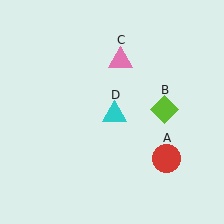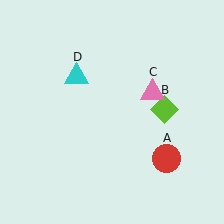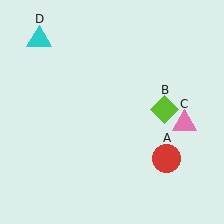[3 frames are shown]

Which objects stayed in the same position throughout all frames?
Red circle (object A) and lime diamond (object B) remained stationary.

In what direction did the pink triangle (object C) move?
The pink triangle (object C) moved down and to the right.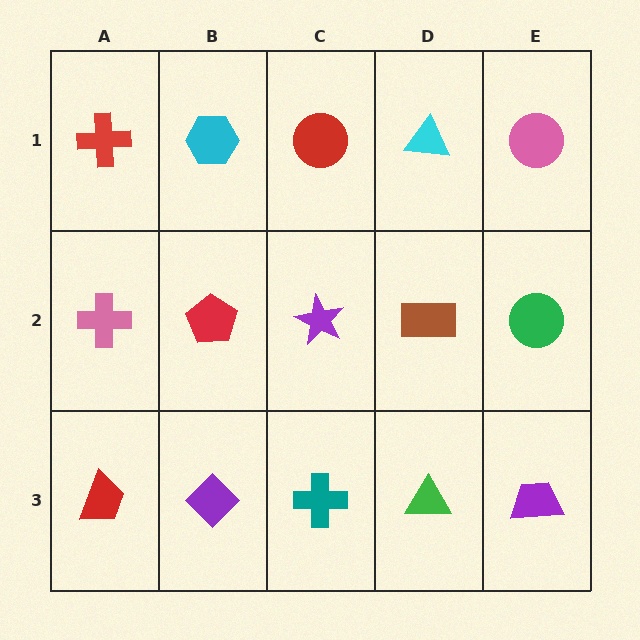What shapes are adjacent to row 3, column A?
A pink cross (row 2, column A), a purple diamond (row 3, column B).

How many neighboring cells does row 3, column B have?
3.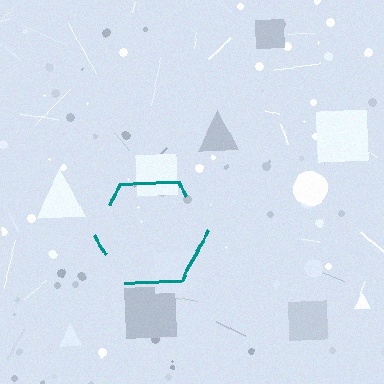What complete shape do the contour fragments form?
The contour fragments form a hexagon.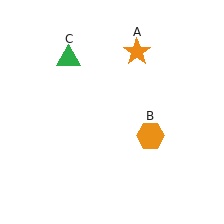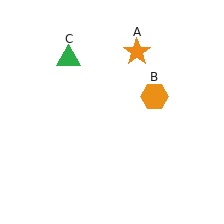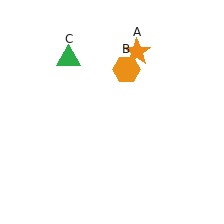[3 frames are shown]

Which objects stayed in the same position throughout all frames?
Orange star (object A) and green triangle (object C) remained stationary.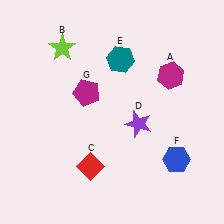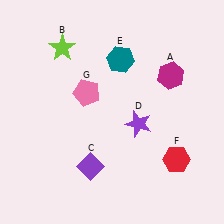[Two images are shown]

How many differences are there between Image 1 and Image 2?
There are 3 differences between the two images.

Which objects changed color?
C changed from red to purple. F changed from blue to red. G changed from magenta to pink.